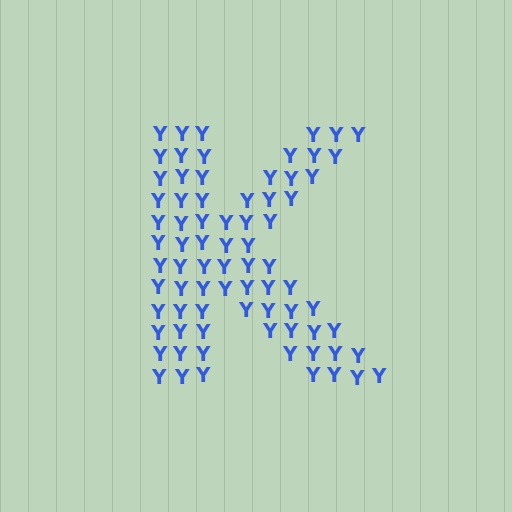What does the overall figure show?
The overall figure shows the letter K.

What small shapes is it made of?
It is made of small letter Y's.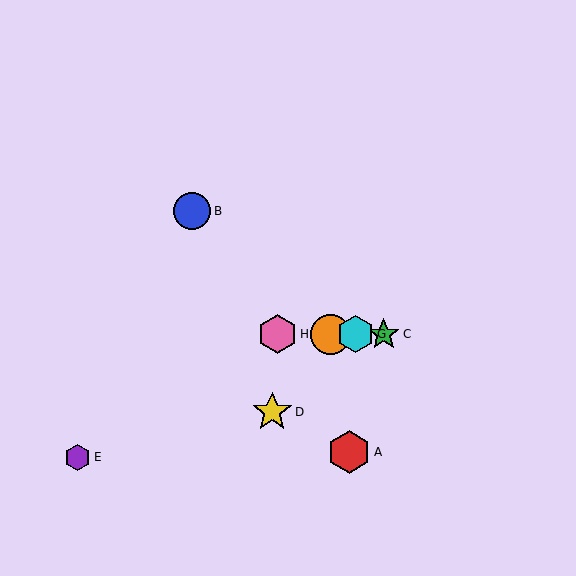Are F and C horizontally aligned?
Yes, both are at y≈334.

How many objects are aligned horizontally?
4 objects (C, F, G, H) are aligned horizontally.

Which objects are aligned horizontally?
Objects C, F, G, H are aligned horizontally.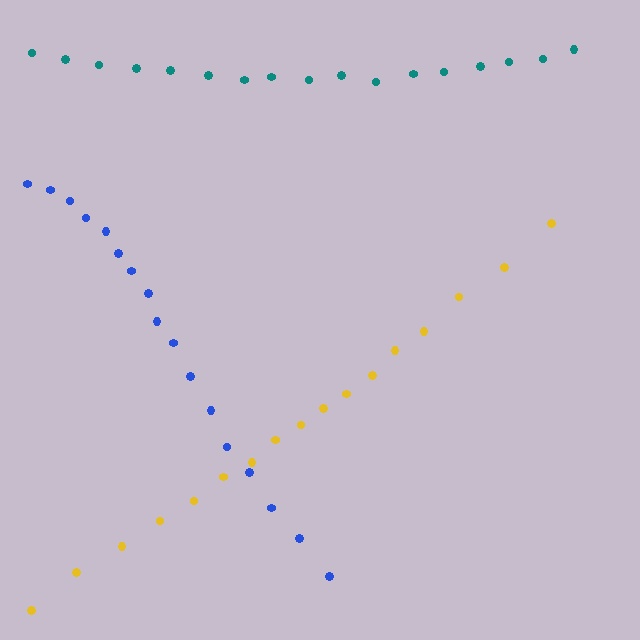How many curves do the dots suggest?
There are 3 distinct paths.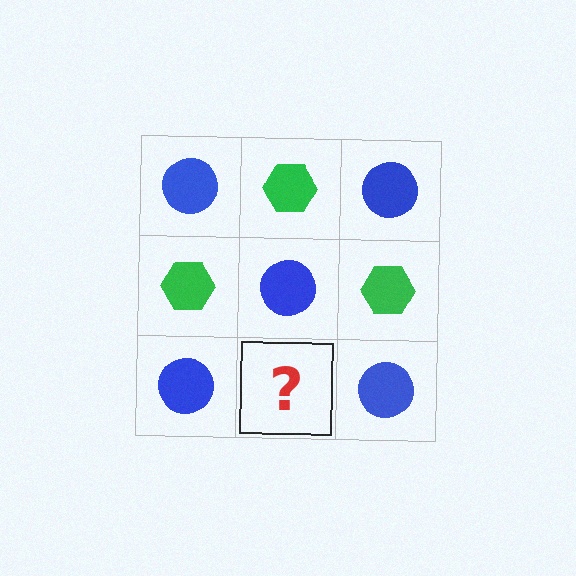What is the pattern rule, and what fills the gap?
The rule is that it alternates blue circle and green hexagon in a checkerboard pattern. The gap should be filled with a green hexagon.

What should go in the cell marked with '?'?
The missing cell should contain a green hexagon.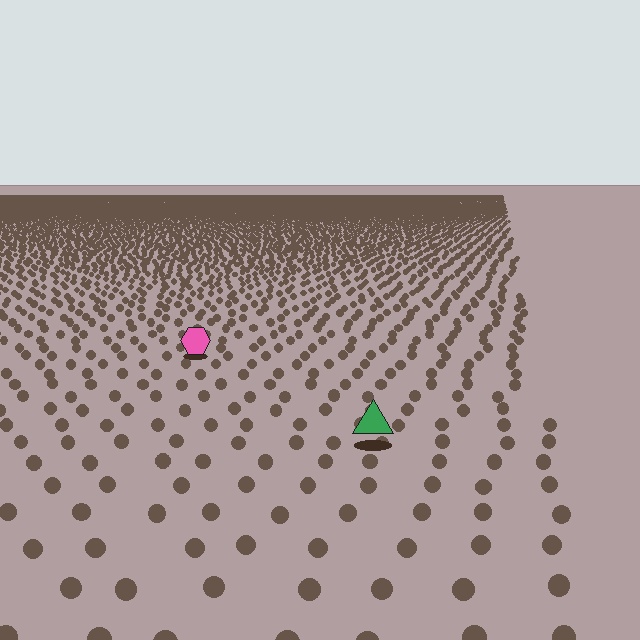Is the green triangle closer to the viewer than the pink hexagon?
Yes. The green triangle is closer — you can tell from the texture gradient: the ground texture is coarser near it.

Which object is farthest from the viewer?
The pink hexagon is farthest from the viewer. It appears smaller and the ground texture around it is denser.